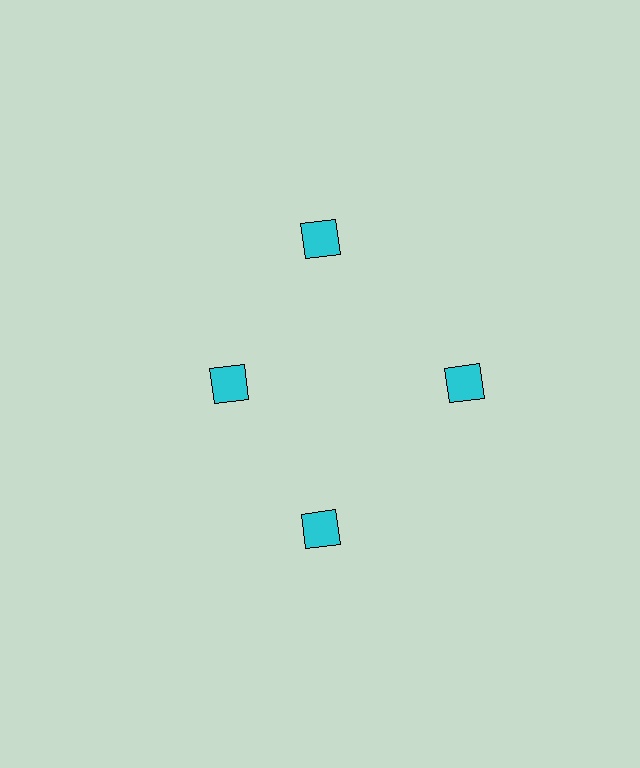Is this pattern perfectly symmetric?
No. The 4 cyan squares are arranged in a ring, but one element near the 9 o'clock position is pulled inward toward the center, breaking the 4-fold rotational symmetry.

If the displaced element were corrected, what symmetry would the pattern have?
It would have 4-fold rotational symmetry — the pattern would map onto itself every 90 degrees.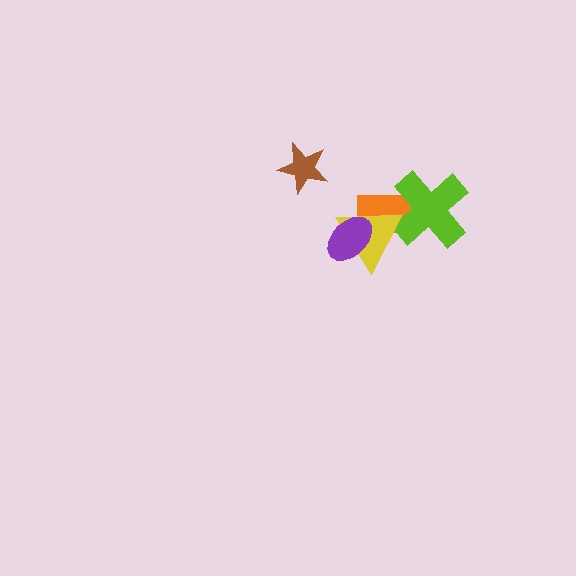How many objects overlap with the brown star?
0 objects overlap with the brown star.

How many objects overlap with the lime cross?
2 objects overlap with the lime cross.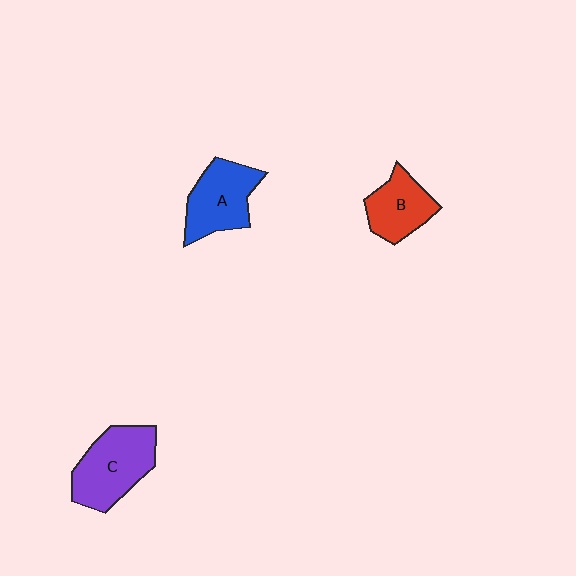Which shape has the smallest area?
Shape B (red).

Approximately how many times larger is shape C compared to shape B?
Approximately 1.4 times.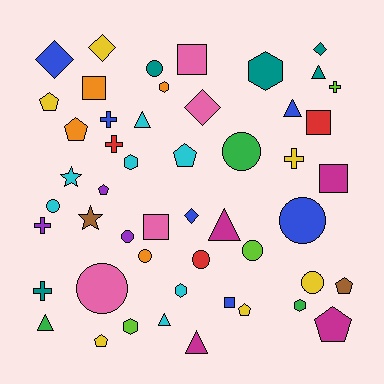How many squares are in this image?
There are 6 squares.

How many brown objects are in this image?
There are 2 brown objects.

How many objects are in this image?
There are 50 objects.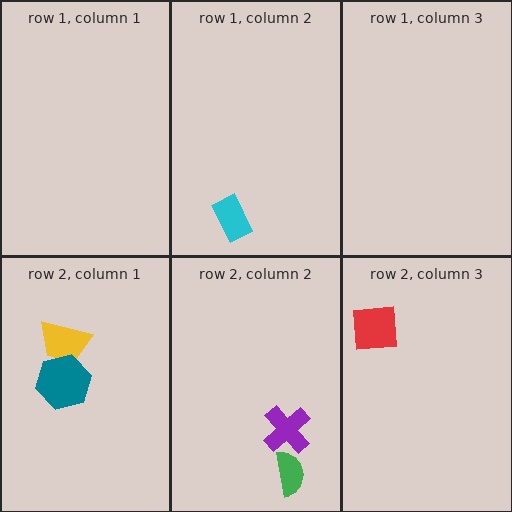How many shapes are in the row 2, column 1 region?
2.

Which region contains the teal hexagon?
The row 2, column 1 region.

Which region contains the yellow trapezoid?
The row 2, column 1 region.